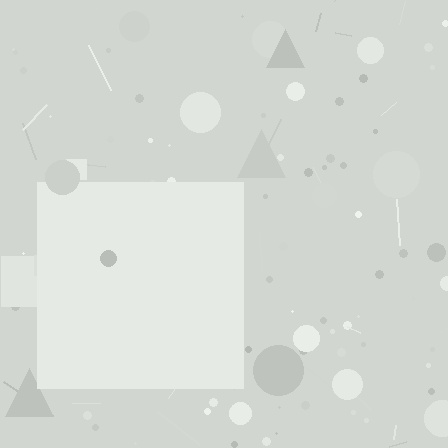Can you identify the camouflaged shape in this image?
The camouflaged shape is a square.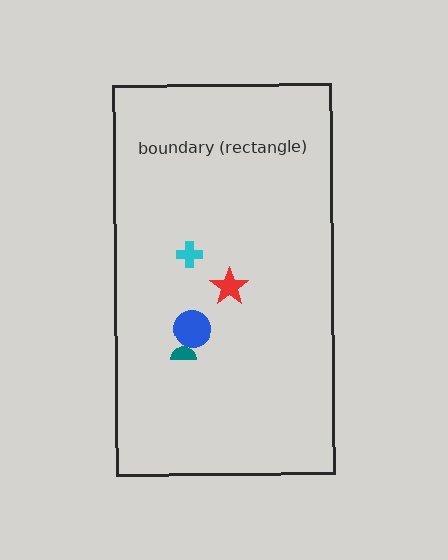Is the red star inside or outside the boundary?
Inside.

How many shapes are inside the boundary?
4 inside, 0 outside.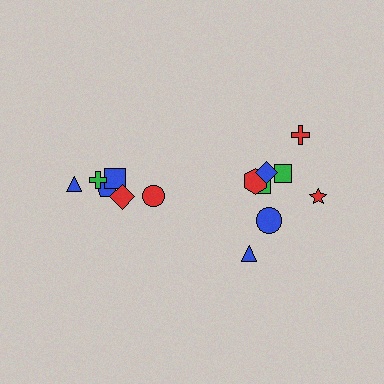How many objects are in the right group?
There are 8 objects.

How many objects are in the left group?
There are 6 objects.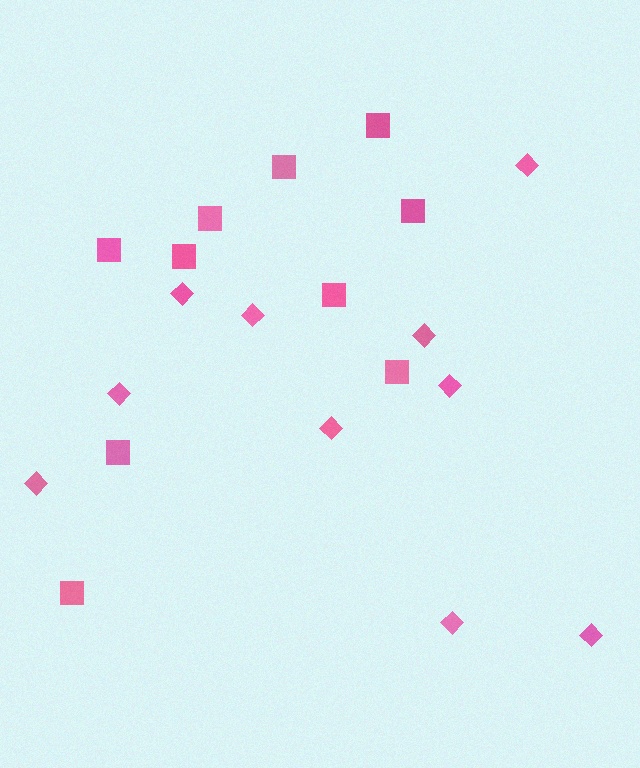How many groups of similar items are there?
There are 2 groups: one group of diamonds (10) and one group of squares (10).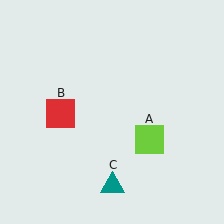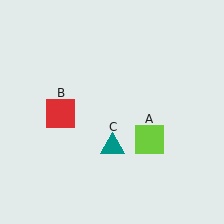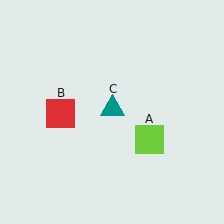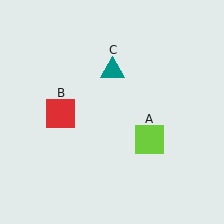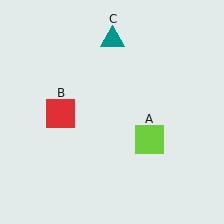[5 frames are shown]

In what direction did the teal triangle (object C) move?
The teal triangle (object C) moved up.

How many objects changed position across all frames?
1 object changed position: teal triangle (object C).